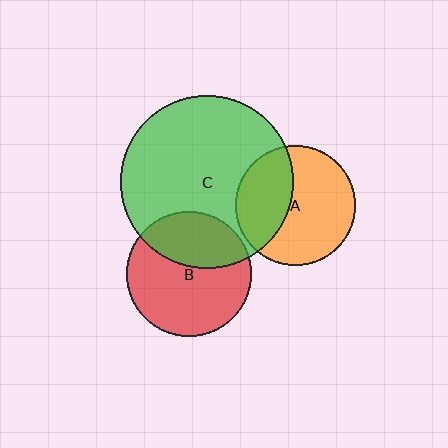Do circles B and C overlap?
Yes.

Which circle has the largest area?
Circle C (green).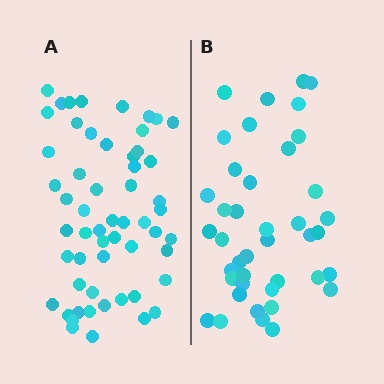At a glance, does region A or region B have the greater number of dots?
Region A (the left region) has more dots.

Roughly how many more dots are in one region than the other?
Region A has approximately 15 more dots than region B.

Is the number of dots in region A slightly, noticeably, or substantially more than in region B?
Region A has noticeably more, but not dramatically so. The ratio is roughly 1.4 to 1.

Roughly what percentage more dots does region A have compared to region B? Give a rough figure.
About 35% more.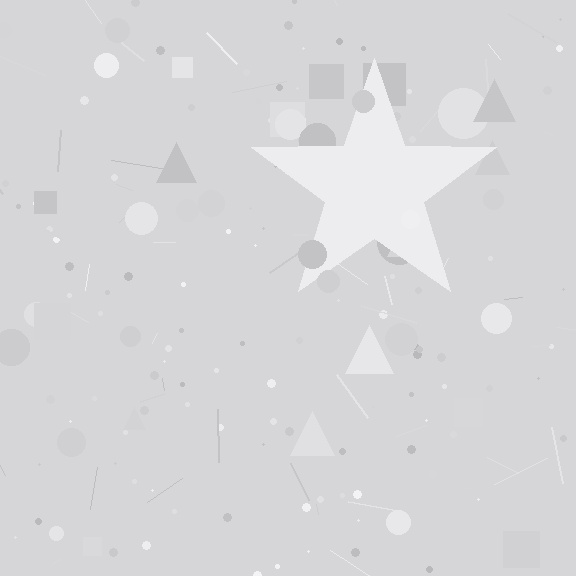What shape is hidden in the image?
A star is hidden in the image.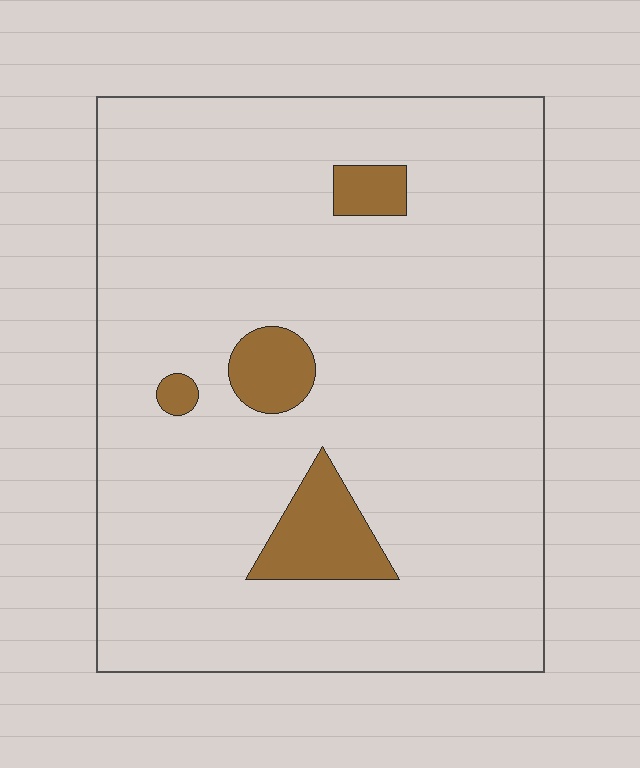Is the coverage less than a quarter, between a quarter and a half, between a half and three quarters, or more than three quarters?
Less than a quarter.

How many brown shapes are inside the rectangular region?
4.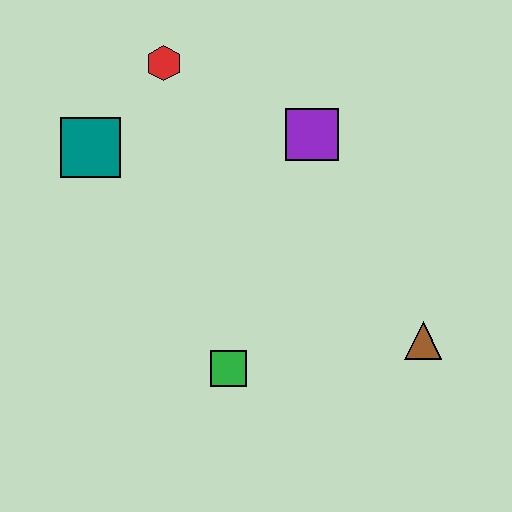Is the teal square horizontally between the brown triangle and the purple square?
No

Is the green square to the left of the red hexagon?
No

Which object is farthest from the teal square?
The brown triangle is farthest from the teal square.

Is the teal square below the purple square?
Yes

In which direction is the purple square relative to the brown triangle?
The purple square is above the brown triangle.